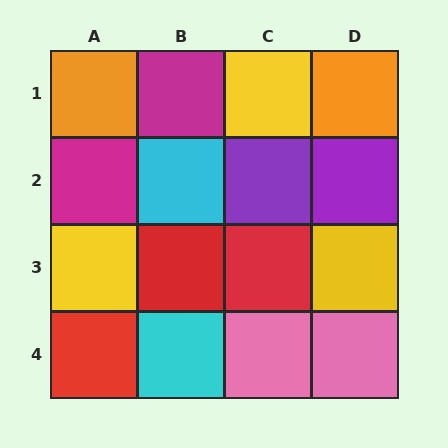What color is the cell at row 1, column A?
Orange.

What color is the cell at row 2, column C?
Purple.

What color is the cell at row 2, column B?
Cyan.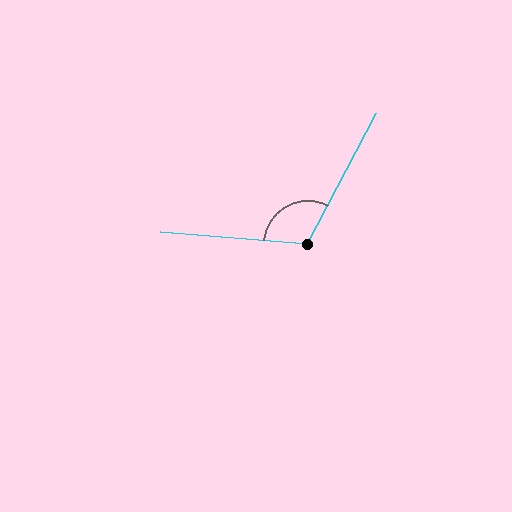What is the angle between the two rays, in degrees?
Approximately 113 degrees.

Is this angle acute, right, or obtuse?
It is obtuse.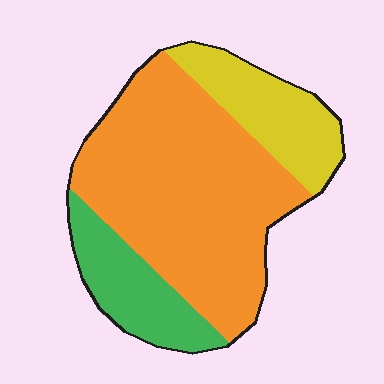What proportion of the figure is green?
Green takes up less than a quarter of the figure.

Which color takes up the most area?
Orange, at roughly 65%.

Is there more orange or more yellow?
Orange.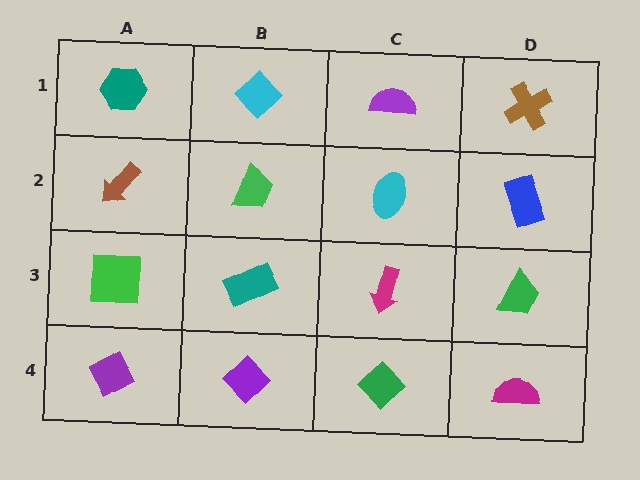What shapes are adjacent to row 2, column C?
A purple semicircle (row 1, column C), a magenta arrow (row 3, column C), a green trapezoid (row 2, column B), a blue rectangle (row 2, column D).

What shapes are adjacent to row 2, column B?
A cyan diamond (row 1, column B), a teal rectangle (row 3, column B), a brown arrow (row 2, column A), a cyan ellipse (row 2, column C).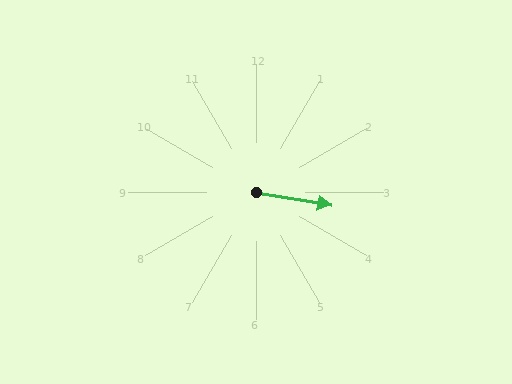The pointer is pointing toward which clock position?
Roughly 3 o'clock.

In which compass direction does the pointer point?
East.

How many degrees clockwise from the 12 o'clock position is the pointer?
Approximately 100 degrees.